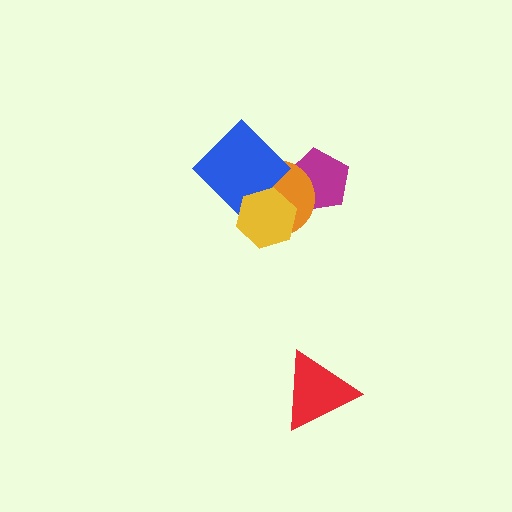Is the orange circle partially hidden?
Yes, it is partially covered by another shape.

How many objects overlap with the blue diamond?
2 objects overlap with the blue diamond.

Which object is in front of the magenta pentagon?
The orange circle is in front of the magenta pentagon.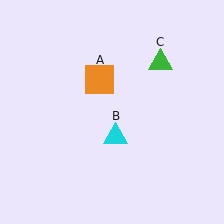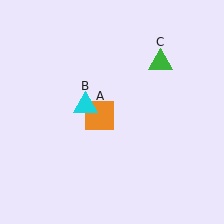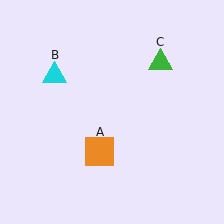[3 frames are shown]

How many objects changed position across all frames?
2 objects changed position: orange square (object A), cyan triangle (object B).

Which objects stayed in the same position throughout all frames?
Green triangle (object C) remained stationary.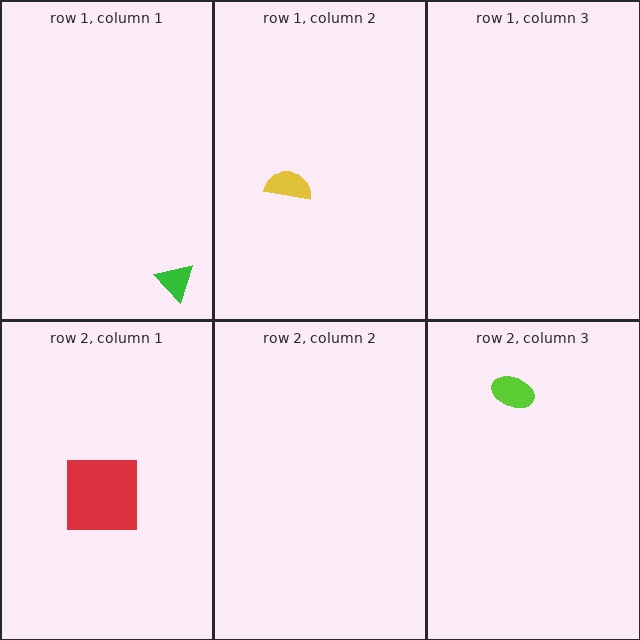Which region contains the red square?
The row 2, column 1 region.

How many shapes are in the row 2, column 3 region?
1.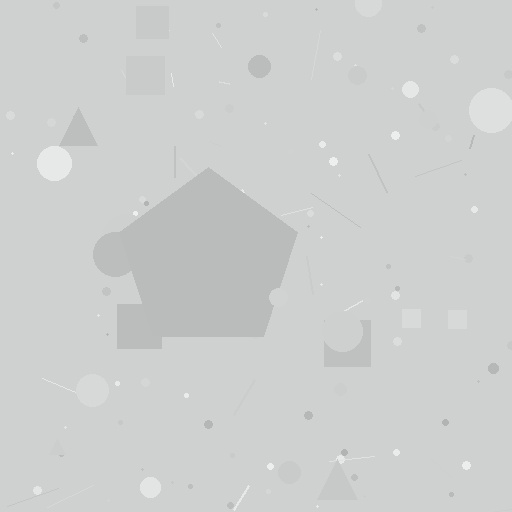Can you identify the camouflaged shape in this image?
The camouflaged shape is a pentagon.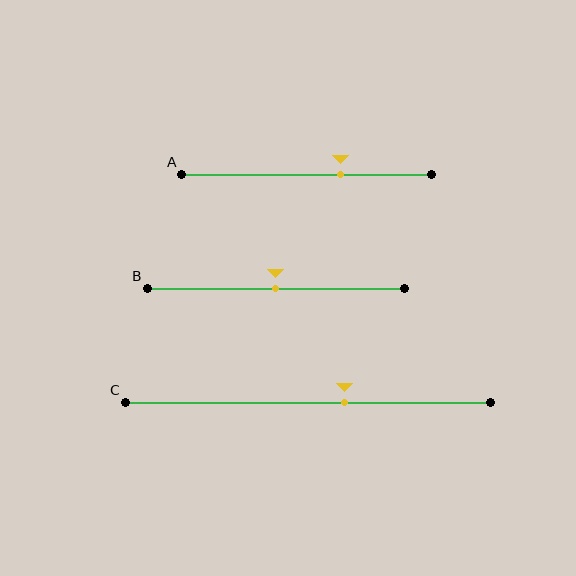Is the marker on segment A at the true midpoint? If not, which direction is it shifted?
No, the marker on segment A is shifted to the right by about 14% of the segment length.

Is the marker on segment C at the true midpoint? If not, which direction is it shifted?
No, the marker on segment C is shifted to the right by about 10% of the segment length.